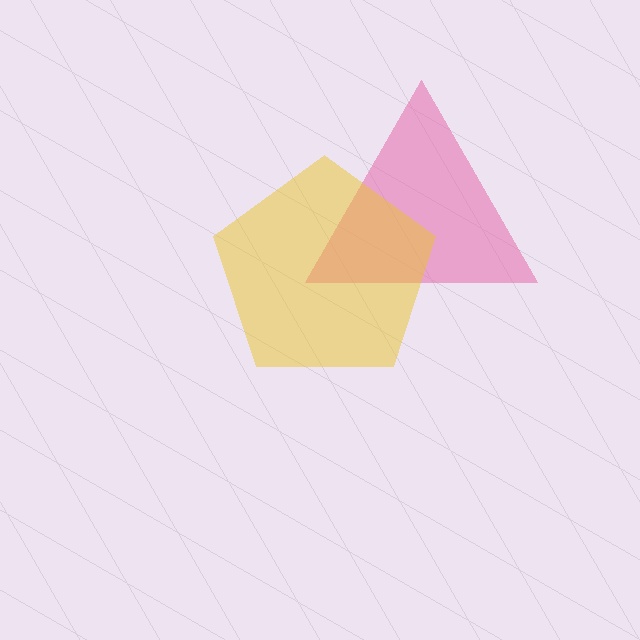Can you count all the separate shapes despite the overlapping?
Yes, there are 2 separate shapes.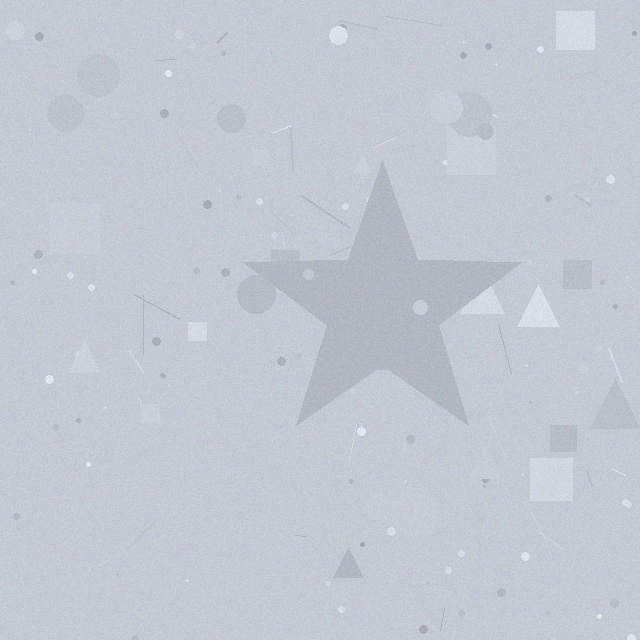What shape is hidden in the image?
A star is hidden in the image.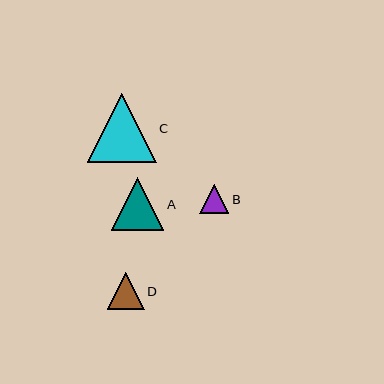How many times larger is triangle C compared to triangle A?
Triangle C is approximately 1.3 times the size of triangle A.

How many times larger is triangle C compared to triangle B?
Triangle C is approximately 2.4 times the size of triangle B.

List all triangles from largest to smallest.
From largest to smallest: C, A, D, B.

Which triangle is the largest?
Triangle C is the largest with a size of approximately 69 pixels.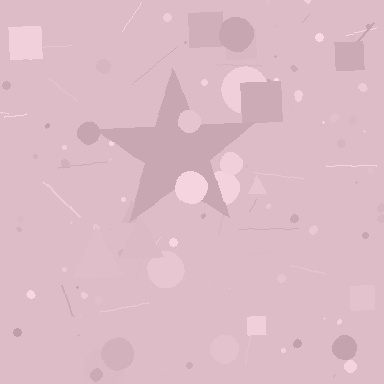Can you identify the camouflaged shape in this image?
The camouflaged shape is a star.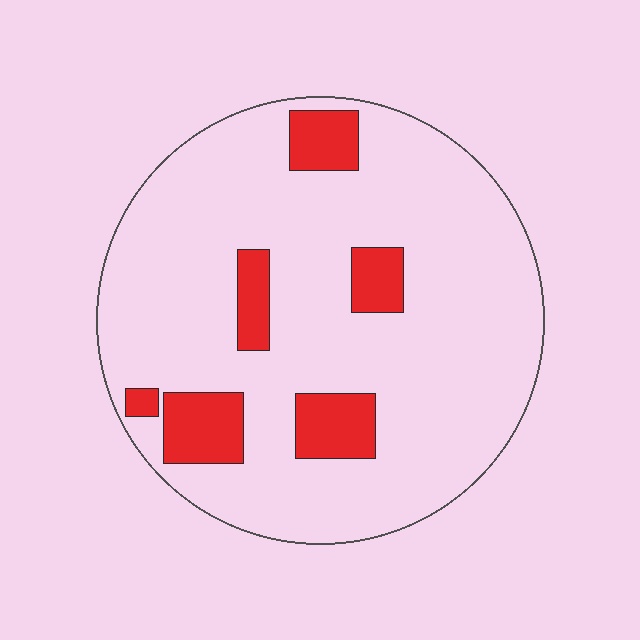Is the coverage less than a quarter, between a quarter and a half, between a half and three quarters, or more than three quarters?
Less than a quarter.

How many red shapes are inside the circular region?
6.